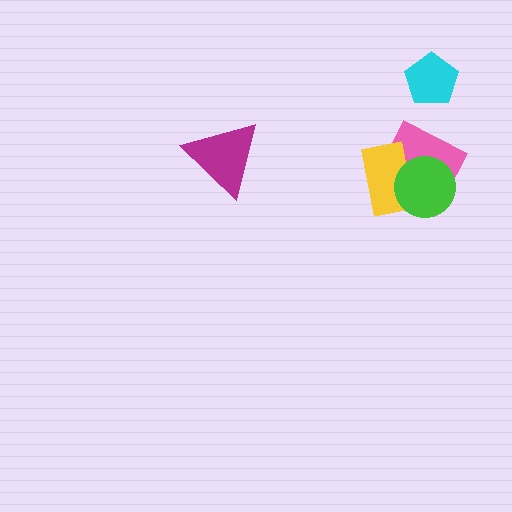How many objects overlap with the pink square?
2 objects overlap with the pink square.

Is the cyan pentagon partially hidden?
No, no other shape covers it.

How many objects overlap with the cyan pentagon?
0 objects overlap with the cyan pentagon.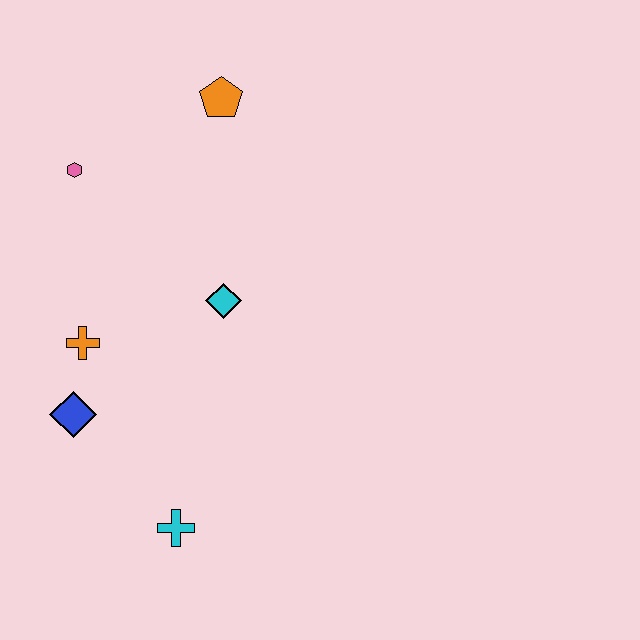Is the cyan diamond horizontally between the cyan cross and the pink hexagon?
No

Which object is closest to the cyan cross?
The blue diamond is closest to the cyan cross.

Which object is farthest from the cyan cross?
The orange pentagon is farthest from the cyan cross.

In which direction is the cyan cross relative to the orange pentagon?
The cyan cross is below the orange pentagon.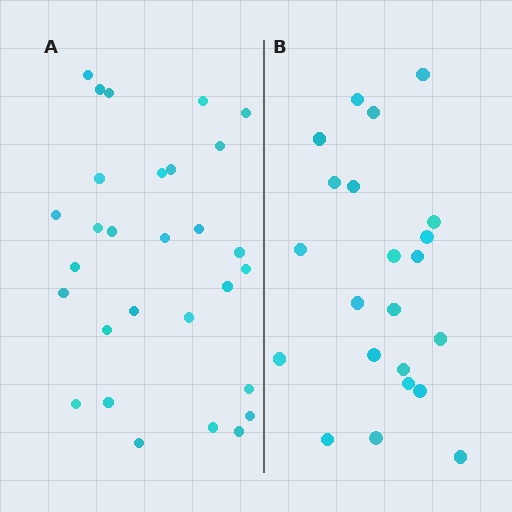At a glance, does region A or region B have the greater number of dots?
Region A (the left region) has more dots.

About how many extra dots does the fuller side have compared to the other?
Region A has roughly 8 or so more dots than region B.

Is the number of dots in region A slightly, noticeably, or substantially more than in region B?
Region A has noticeably more, but not dramatically so. The ratio is roughly 1.3 to 1.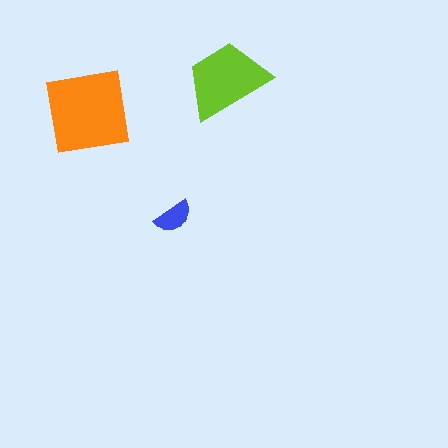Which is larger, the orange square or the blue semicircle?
The orange square.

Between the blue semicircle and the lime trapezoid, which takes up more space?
The lime trapezoid.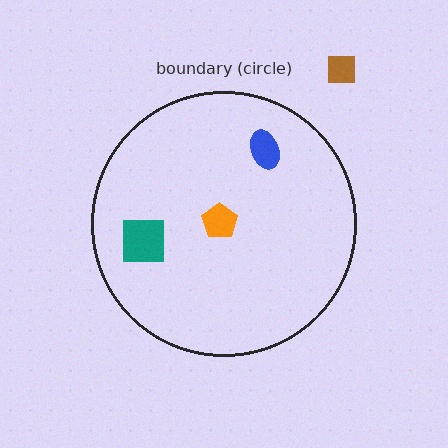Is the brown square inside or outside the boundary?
Outside.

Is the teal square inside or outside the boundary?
Inside.